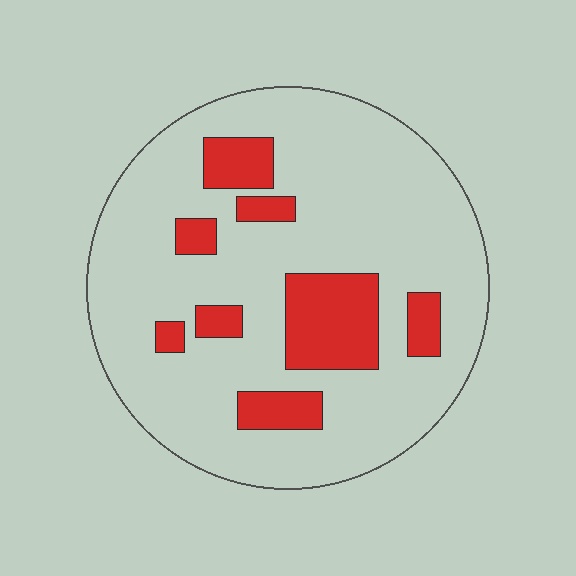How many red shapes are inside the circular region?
8.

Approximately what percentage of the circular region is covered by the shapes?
Approximately 20%.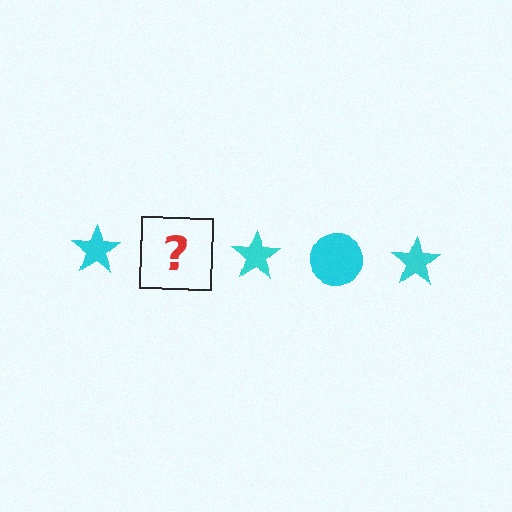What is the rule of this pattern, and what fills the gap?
The rule is that the pattern cycles through star, circle shapes in cyan. The gap should be filled with a cyan circle.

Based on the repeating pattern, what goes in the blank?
The blank should be a cyan circle.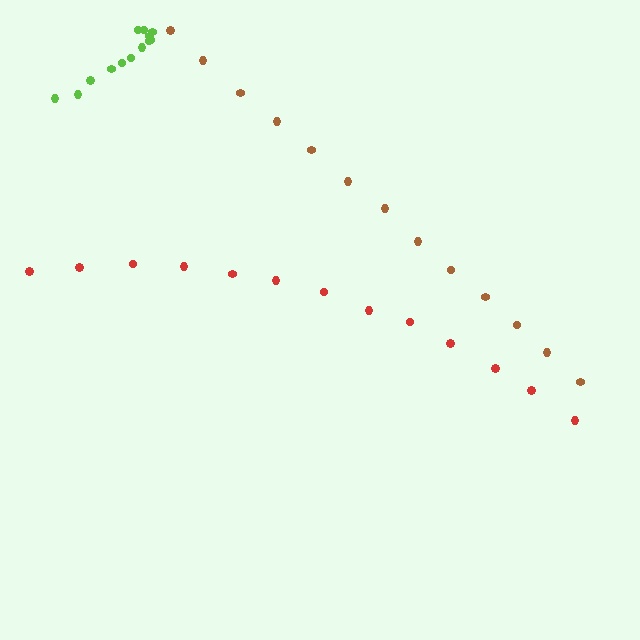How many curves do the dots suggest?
There are 3 distinct paths.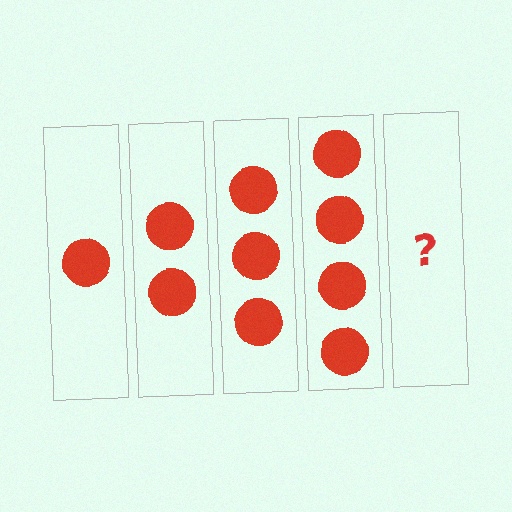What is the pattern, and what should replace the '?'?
The pattern is that each step adds one more circle. The '?' should be 5 circles.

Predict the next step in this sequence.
The next step is 5 circles.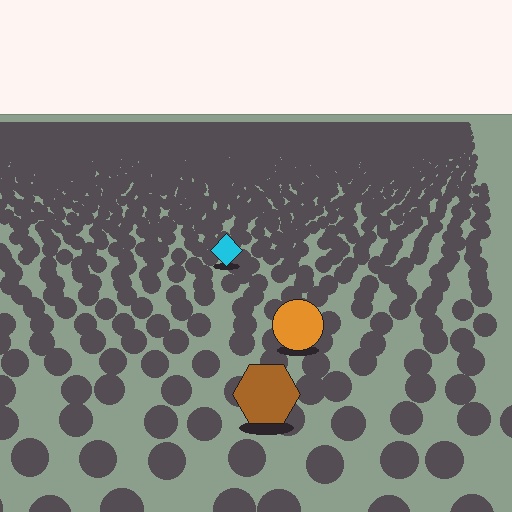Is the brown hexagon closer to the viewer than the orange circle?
Yes. The brown hexagon is closer — you can tell from the texture gradient: the ground texture is coarser near it.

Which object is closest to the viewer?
The brown hexagon is closest. The texture marks near it are larger and more spread out.